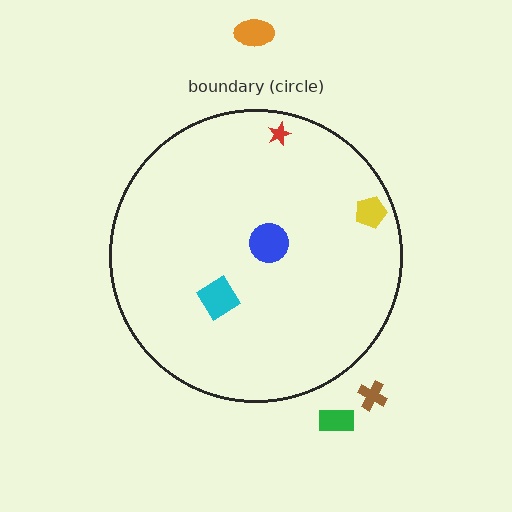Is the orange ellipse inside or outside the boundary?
Outside.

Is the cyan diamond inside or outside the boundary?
Inside.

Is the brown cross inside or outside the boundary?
Outside.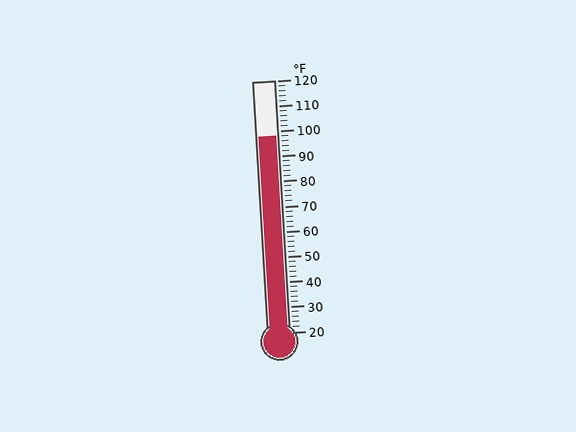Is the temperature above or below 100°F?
The temperature is below 100°F.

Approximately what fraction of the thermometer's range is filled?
The thermometer is filled to approximately 80% of its range.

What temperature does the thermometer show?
The thermometer shows approximately 98°F.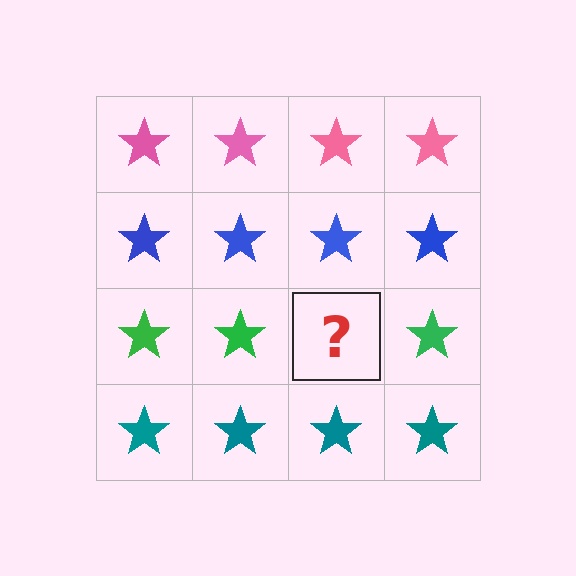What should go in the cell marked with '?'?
The missing cell should contain a green star.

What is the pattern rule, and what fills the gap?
The rule is that each row has a consistent color. The gap should be filled with a green star.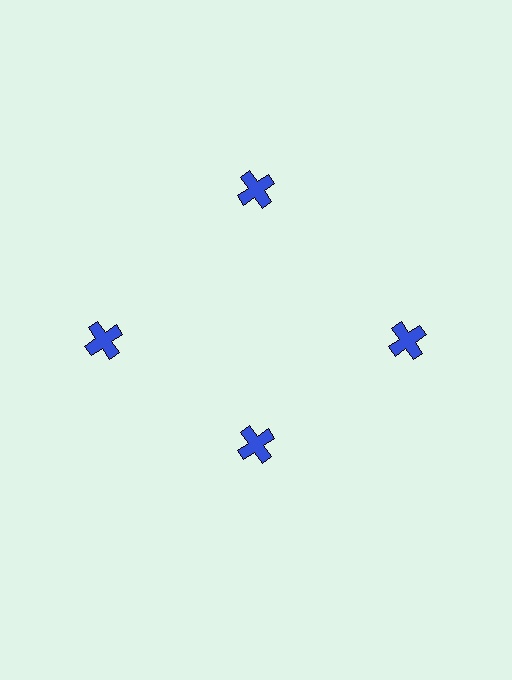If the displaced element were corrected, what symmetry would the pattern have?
It would have 4-fold rotational symmetry — the pattern would map onto itself every 90 degrees.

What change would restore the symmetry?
The symmetry would be restored by moving it outward, back onto the ring so that all 4 crosses sit at equal angles and equal distance from the center.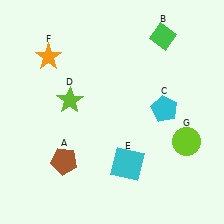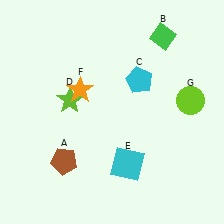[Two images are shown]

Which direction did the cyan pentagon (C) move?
The cyan pentagon (C) moved up.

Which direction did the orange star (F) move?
The orange star (F) moved down.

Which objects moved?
The objects that moved are: the cyan pentagon (C), the orange star (F), the lime circle (G).